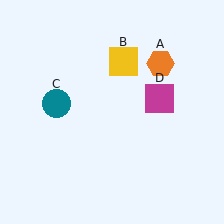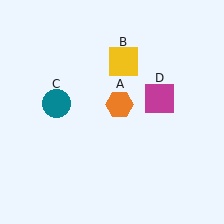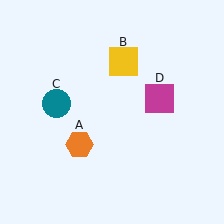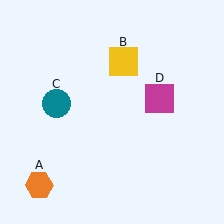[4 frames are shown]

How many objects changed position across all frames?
1 object changed position: orange hexagon (object A).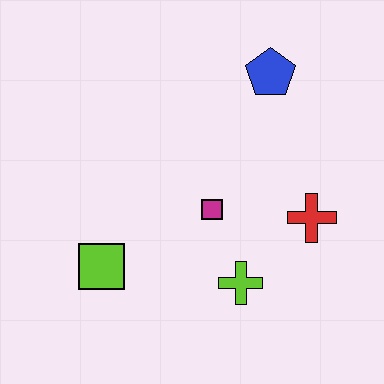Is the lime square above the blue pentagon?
No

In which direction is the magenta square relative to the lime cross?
The magenta square is above the lime cross.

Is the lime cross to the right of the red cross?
No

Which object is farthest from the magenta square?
The blue pentagon is farthest from the magenta square.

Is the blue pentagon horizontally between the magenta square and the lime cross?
No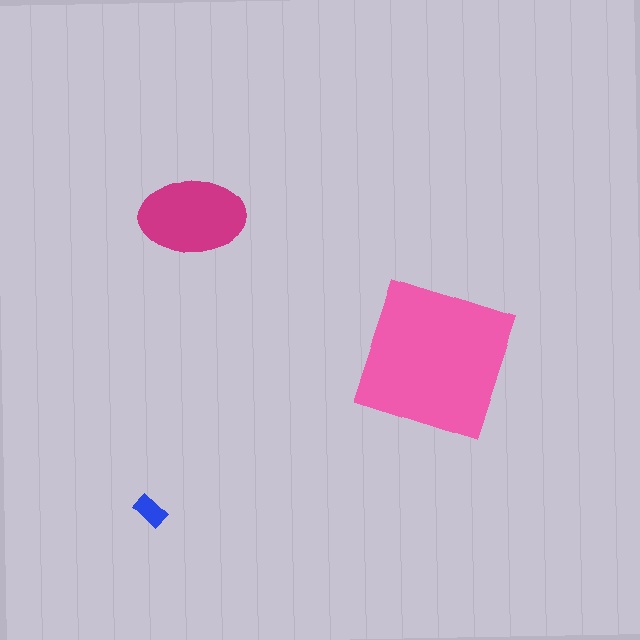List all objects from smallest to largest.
The blue rectangle, the magenta ellipse, the pink square.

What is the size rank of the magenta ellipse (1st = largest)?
2nd.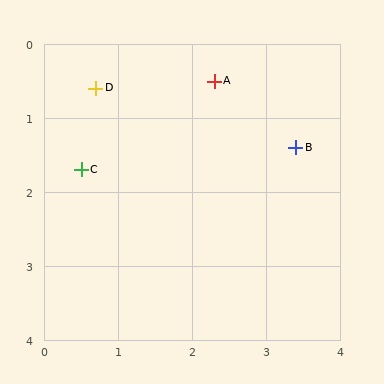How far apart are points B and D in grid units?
Points B and D are about 2.8 grid units apart.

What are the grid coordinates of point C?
Point C is at approximately (0.5, 1.7).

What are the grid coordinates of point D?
Point D is at approximately (0.7, 0.6).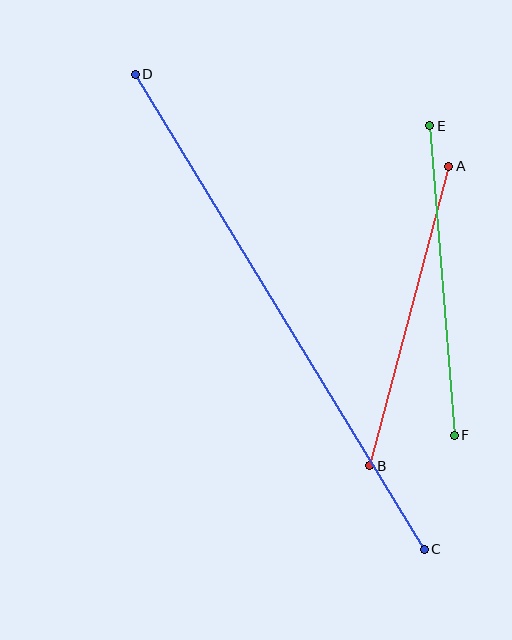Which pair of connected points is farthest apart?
Points C and D are farthest apart.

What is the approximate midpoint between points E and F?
The midpoint is at approximately (442, 280) pixels.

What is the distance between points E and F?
The distance is approximately 310 pixels.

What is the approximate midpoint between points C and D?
The midpoint is at approximately (280, 312) pixels.